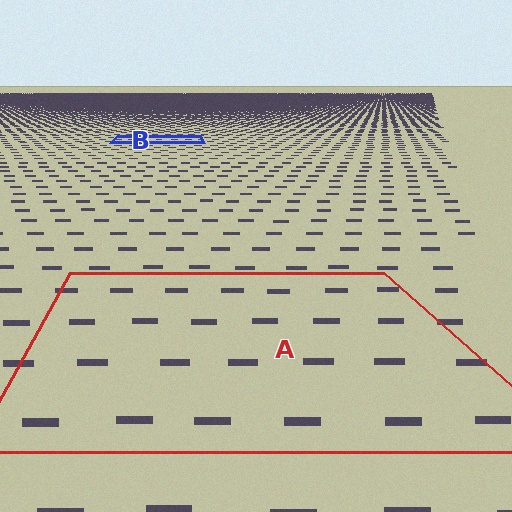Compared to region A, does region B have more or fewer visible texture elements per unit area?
Region B has more texture elements per unit area — they are packed more densely because it is farther away.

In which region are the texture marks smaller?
The texture marks are smaller in region B, because it is farther away.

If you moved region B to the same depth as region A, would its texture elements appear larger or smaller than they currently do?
They would appear larger. At a closer depth, the same texture elements are projected at a bigger on-screen size.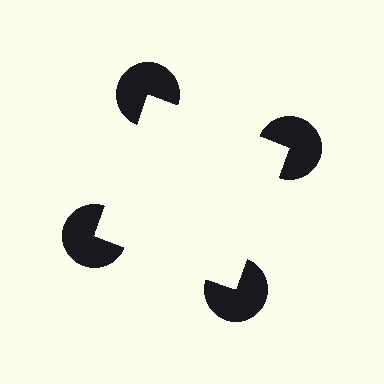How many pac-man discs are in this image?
There are 4 — one at each vertex of the illusory square.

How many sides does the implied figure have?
4 sides.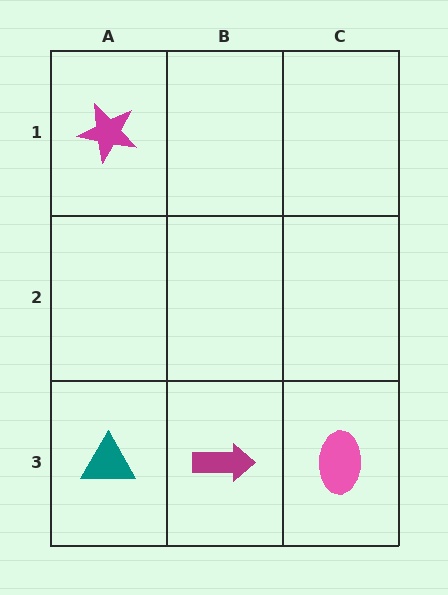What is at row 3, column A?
A teal triangle.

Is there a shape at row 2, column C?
No, that cell is empty.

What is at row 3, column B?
A magenta arrow.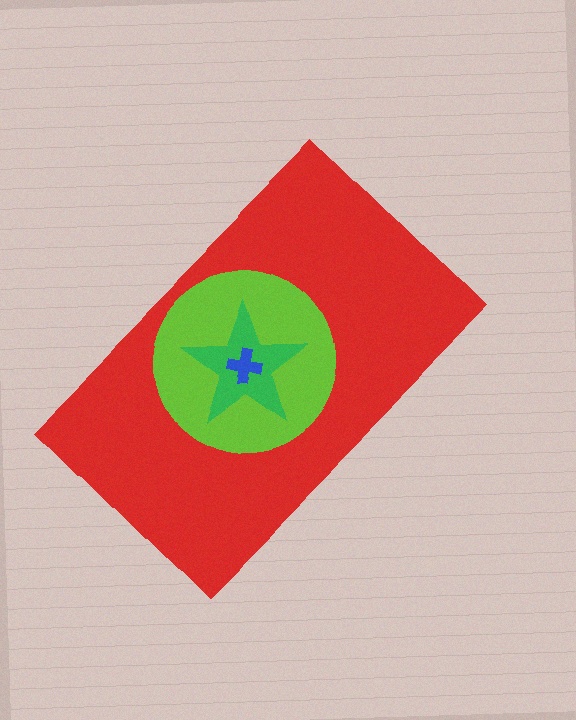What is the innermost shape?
The blue cross.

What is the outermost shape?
The red rectangle.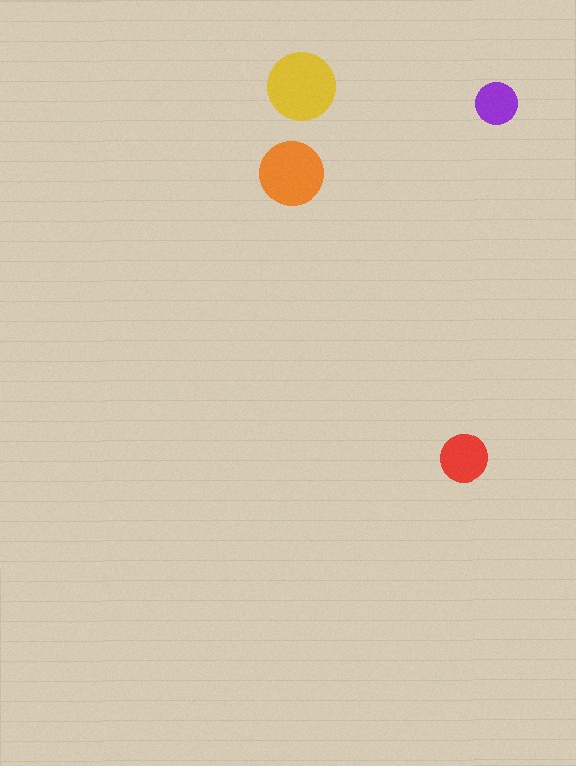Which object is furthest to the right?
The purple circle is rightmost.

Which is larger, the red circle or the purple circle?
The red one.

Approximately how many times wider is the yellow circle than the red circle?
About 1.5 times wider.